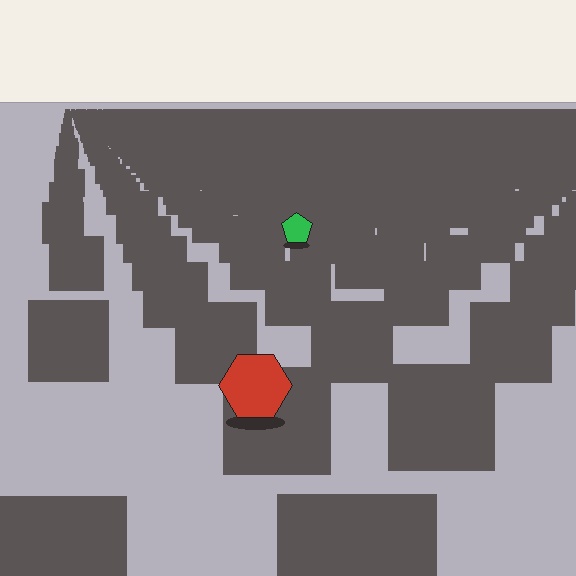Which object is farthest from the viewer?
The green pentagon is farthest from the viewer. It appears smaller and the ground texture around it is denser.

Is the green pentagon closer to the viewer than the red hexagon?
No. The red hexagon is closer — you can tell from the texture gradient: the ground texture is coarser near it.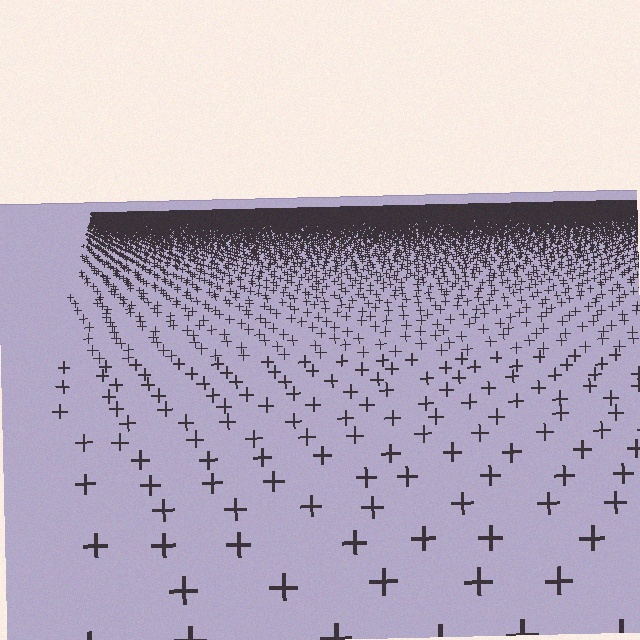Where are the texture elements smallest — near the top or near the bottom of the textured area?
Near the top.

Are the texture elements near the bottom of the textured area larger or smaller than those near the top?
Larger. Near the bottom, elements are closer to the viewer and appear at a bigger on-screen size.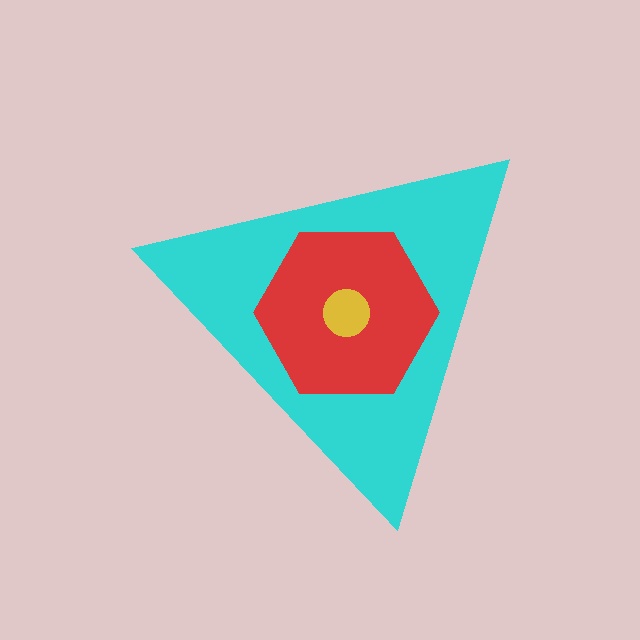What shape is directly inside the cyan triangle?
The red hexagon.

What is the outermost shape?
The cyan triangle.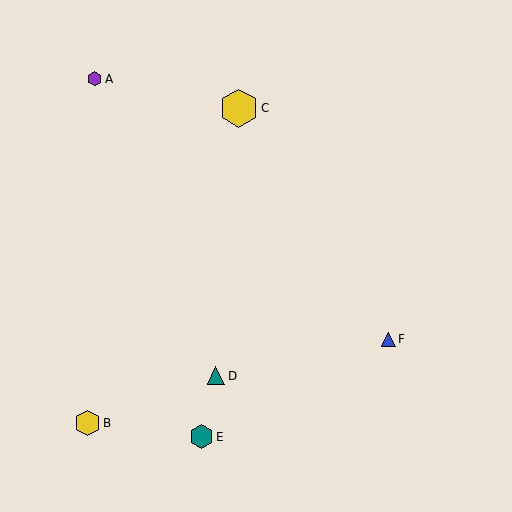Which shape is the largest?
The yellow hexagon (labeled C) is the largest.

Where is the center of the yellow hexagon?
The center of the yellow hexagon is at (239, 108).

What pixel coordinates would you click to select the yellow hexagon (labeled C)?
Click at (239, 108) to select the yellow hexagon C.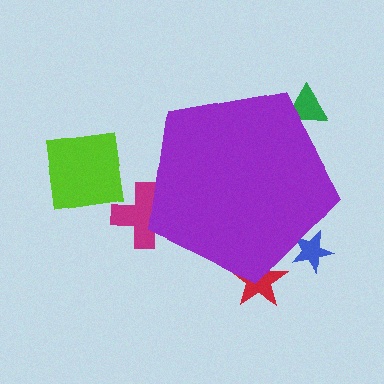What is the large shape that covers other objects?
A purple pentagon.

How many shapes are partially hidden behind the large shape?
4 shapes are partially hidden.